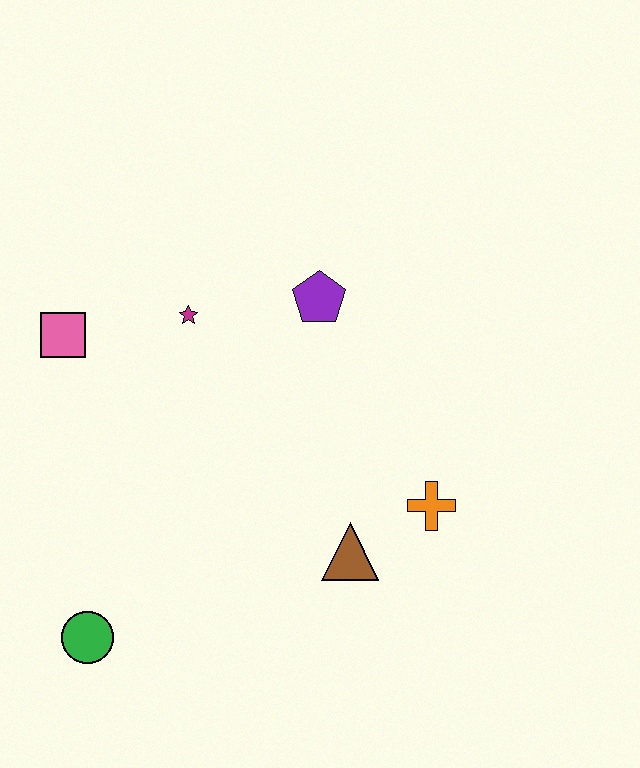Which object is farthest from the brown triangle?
The pink square is farthest from the brown triangle.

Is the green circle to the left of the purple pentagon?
Yes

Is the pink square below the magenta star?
Yes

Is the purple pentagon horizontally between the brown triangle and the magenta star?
Yes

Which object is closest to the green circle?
The brown triangle is closest to the green circle.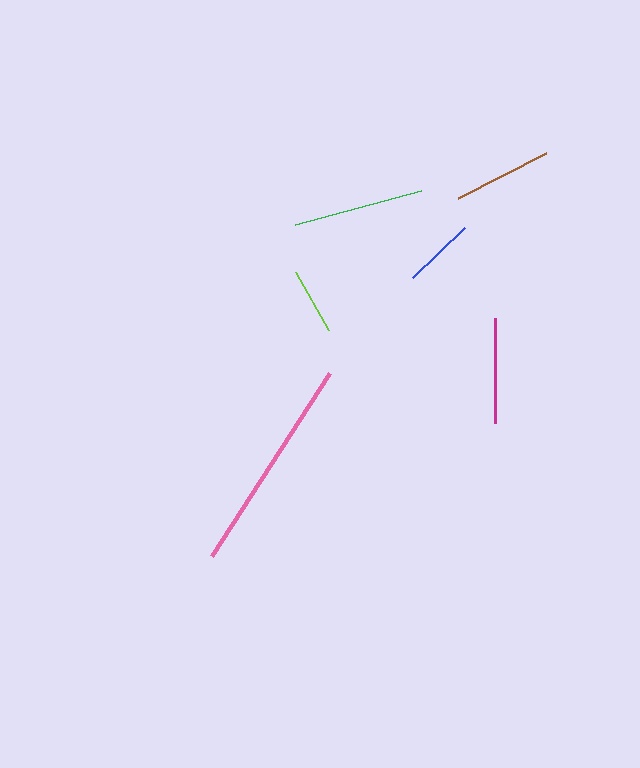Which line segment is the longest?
The pink line is the longest at approximately 218 pixels.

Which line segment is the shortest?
The lime line is the shortest at approximately 67 pixels.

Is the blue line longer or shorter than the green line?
The green line is longer than the blue line.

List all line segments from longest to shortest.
From longest to shortest: pink, green, magenta, brown, blue, lime.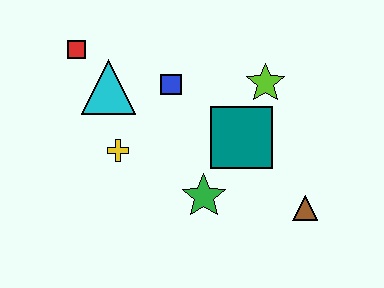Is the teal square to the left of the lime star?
Yes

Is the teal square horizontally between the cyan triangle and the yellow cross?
No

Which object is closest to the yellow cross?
The cyan triangle is closest to the yellow cross.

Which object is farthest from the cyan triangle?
The brown triangle is farthest from the cyan triangle.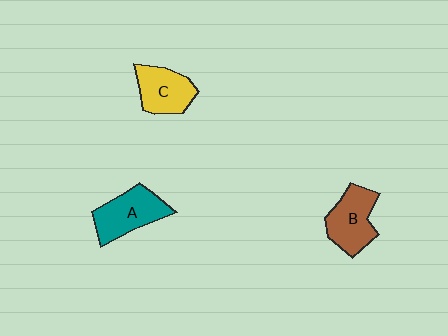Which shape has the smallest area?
Shape C (yellow).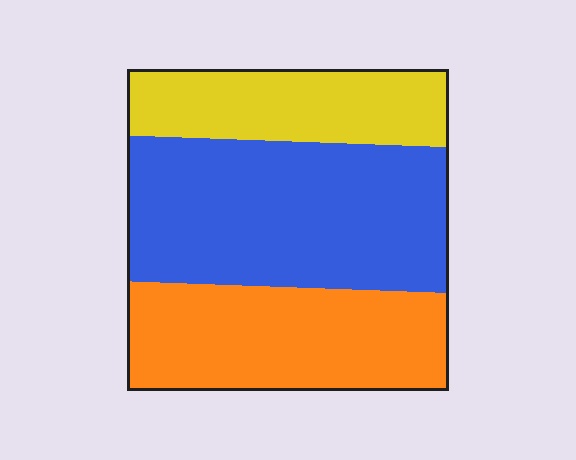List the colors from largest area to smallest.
From largest to smallest: blue, orange, yellow.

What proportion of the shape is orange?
Orange takes up between a sixth and a third of the shape.